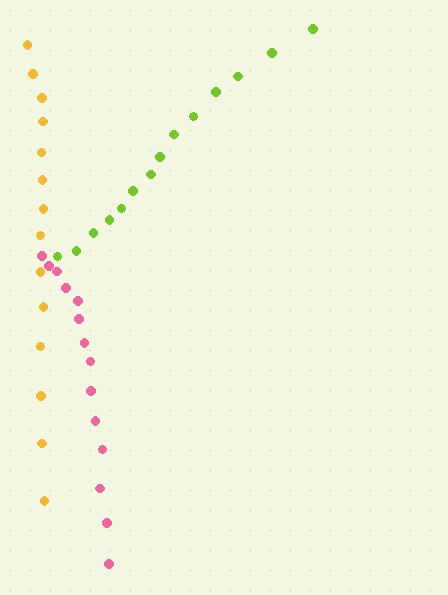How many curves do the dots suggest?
There are 3 distinct paths.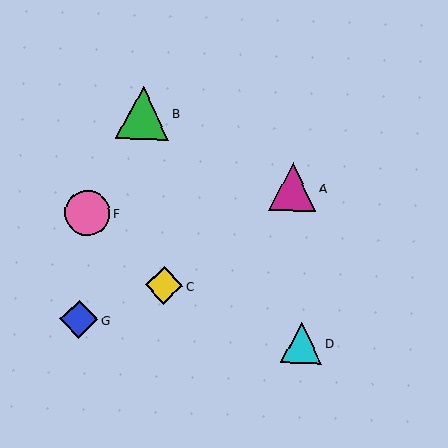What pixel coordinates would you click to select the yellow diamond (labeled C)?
Click at (164, 285) to select the yellow diamond C.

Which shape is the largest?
The green triangle (labeled B) is the largest.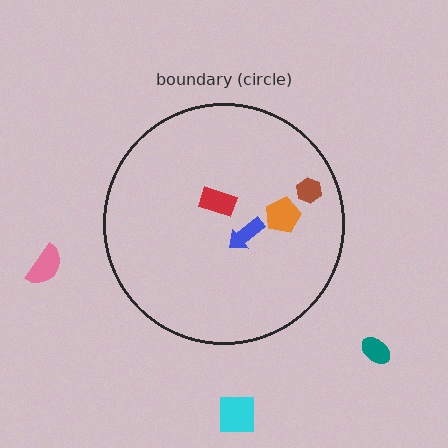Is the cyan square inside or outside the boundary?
Outside.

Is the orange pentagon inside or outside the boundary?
Inside.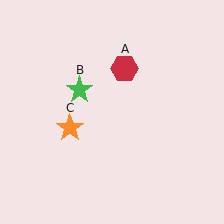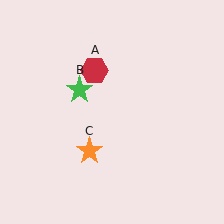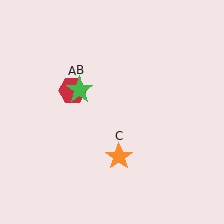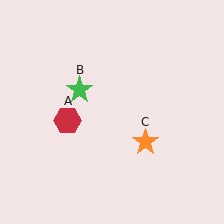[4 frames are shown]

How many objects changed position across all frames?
2 objects changed position: red hexagon (object A), orange star (object C).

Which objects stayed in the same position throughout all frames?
Green star (object B) remained stationary.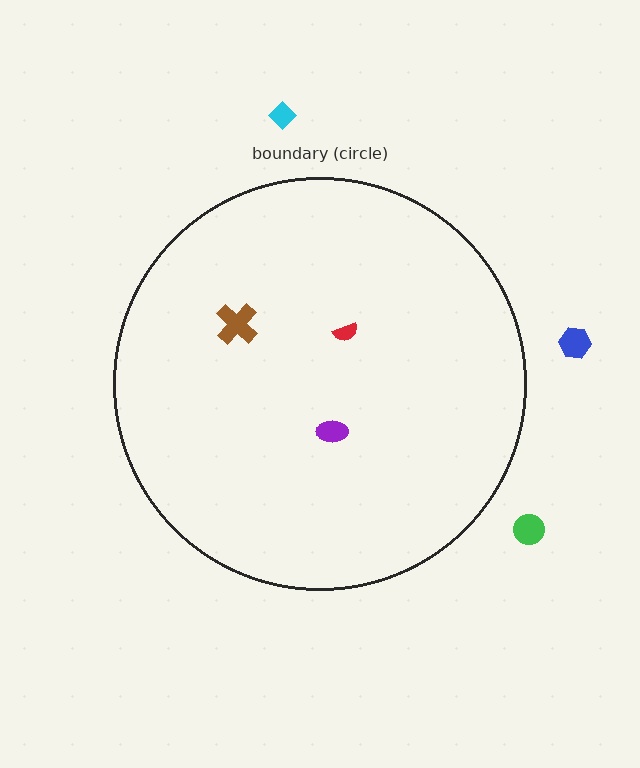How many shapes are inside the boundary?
3 inside, 3 outside.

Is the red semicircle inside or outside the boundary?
Inside.